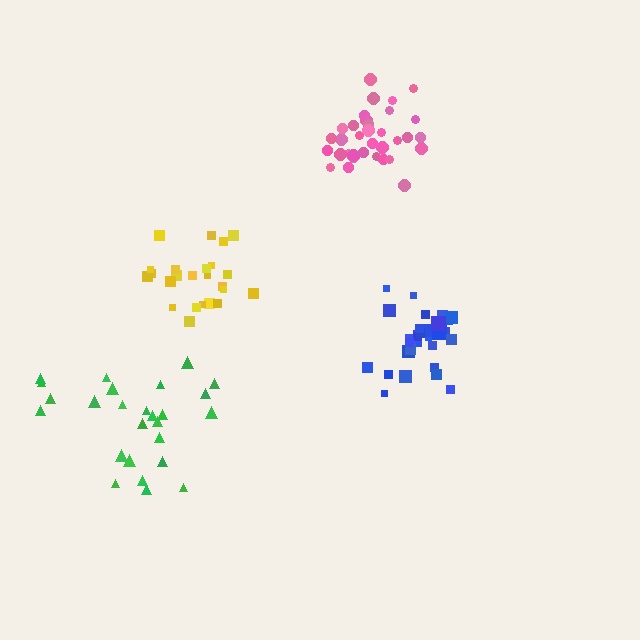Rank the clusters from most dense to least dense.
blue, pink, yellow, green.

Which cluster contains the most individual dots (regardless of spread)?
Pink (34).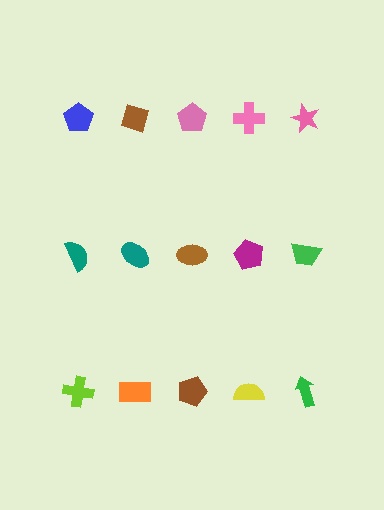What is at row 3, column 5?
A green arrow.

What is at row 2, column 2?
A teal ellipse.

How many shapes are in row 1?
5 shapes.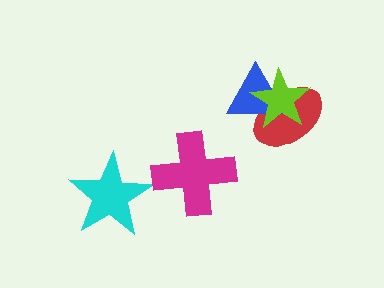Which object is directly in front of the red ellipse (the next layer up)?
The blue triangle is directly in front of the red ellipse.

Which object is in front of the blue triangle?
The lime star is in front of the blue triangle.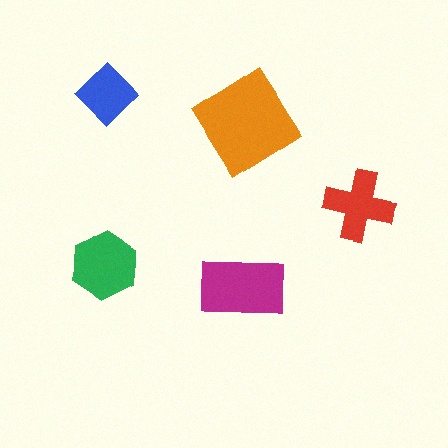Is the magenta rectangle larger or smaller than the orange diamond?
Smaller.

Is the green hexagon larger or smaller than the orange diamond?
Smaller.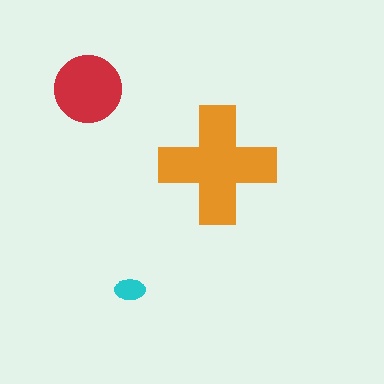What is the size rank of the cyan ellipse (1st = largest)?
3rd.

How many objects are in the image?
There are 3 objects in the image.